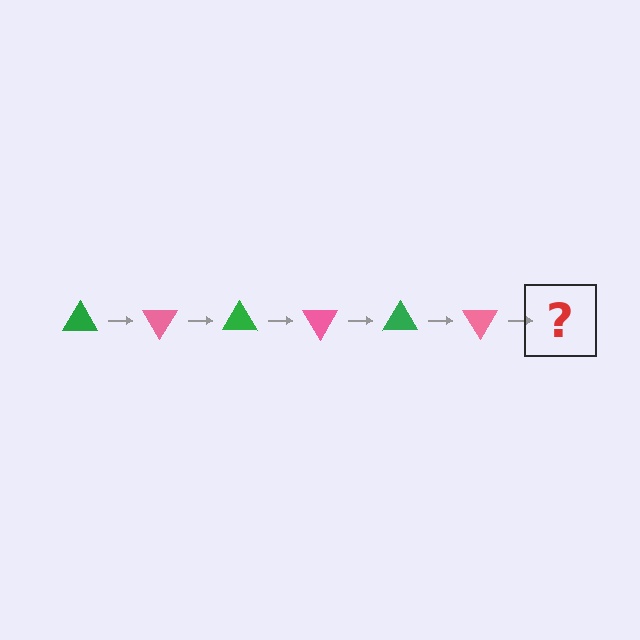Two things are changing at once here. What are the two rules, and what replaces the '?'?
The two rules are that it rotates 60 degrees each step and the color cycles through green and pink. The '?' should be a green triangle, rotated 360 degrees from the start.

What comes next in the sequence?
The next element should be a green triangle, rotated 360 degrees from the start.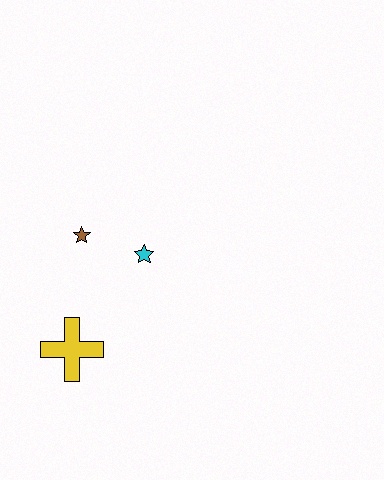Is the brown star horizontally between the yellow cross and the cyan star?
Yes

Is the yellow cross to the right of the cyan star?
No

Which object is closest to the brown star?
The cyan star is closest to the brown star.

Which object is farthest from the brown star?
The yellow cross is farthest from the brown star.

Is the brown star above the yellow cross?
Yes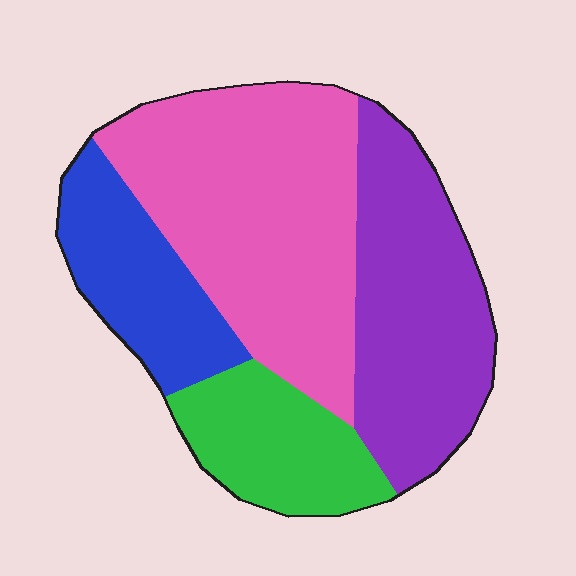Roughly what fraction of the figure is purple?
Purple takes up between a quarter and a half of the figure.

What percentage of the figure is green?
Green covers 16% of the figure.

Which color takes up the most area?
Pink, at roughly 40%.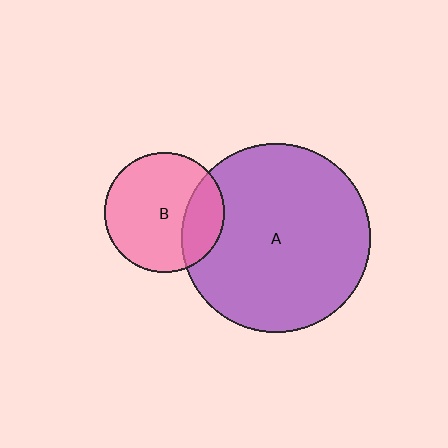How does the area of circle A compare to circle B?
Approximately 2.5 times.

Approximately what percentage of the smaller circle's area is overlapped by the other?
Approximately 25%.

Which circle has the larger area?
Circle A (purple).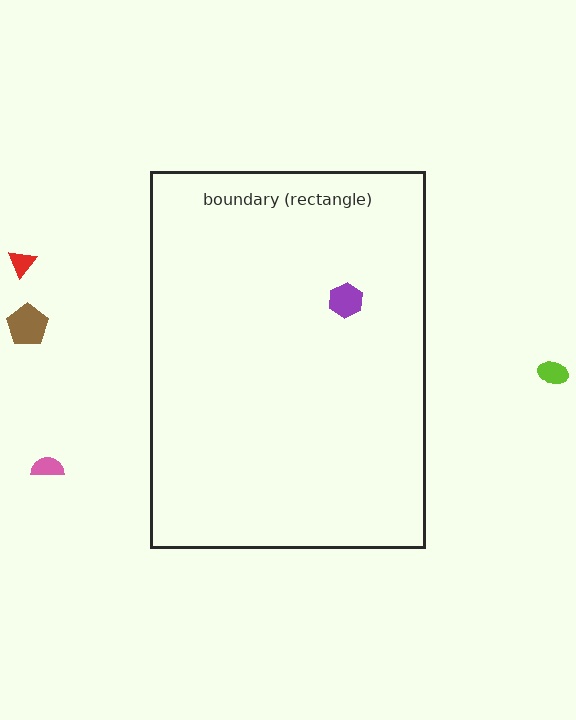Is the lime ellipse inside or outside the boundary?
Outside.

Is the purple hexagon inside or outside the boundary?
Inside.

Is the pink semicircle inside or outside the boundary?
Outside.